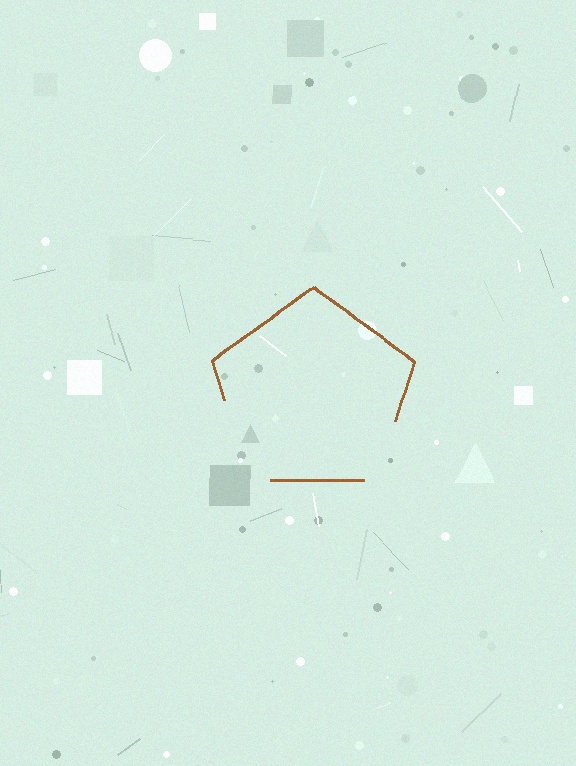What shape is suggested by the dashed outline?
The dashed outline suggests a pentagon.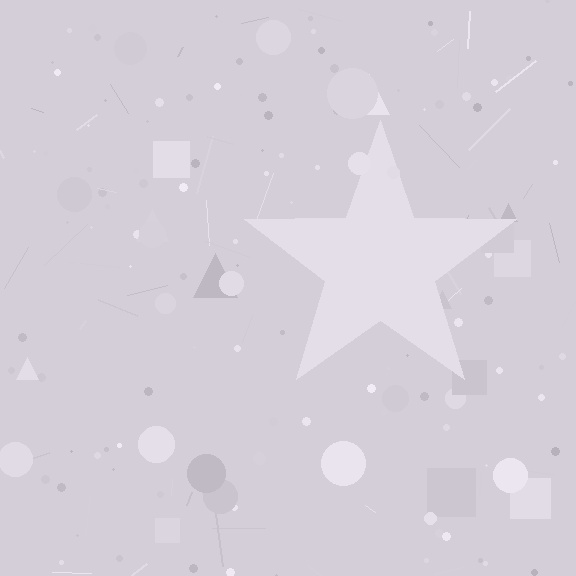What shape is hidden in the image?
A star is hidden in the image.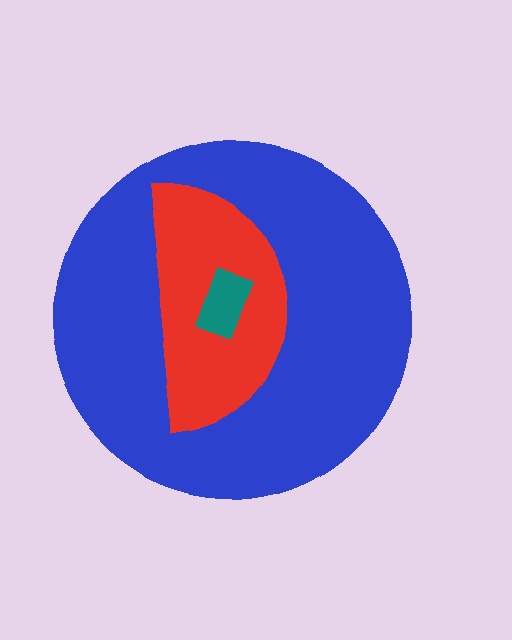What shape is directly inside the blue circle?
The red semicircle.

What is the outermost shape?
The blue circle.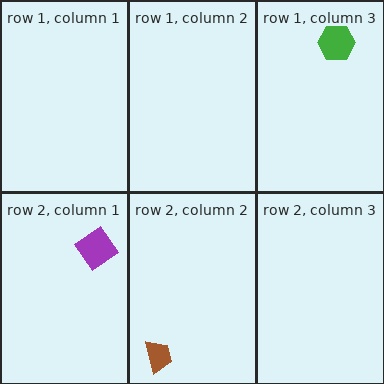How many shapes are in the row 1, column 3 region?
1.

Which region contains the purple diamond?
The row 2, column 1 region.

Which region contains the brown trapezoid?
The row 2, column 2 region.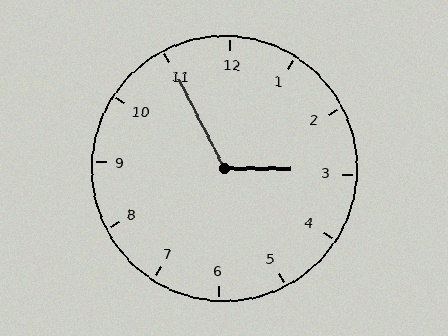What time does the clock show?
2:55.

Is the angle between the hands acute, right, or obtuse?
It is obtuse.